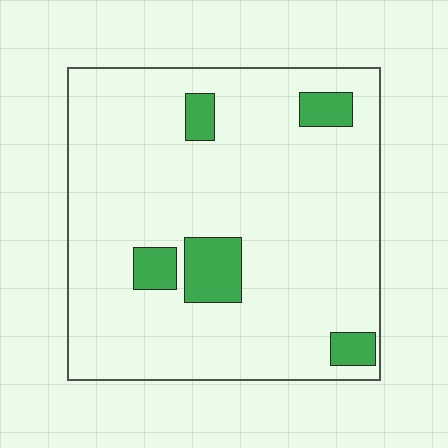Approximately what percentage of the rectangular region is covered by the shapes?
Approximately 10%.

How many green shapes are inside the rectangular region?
5.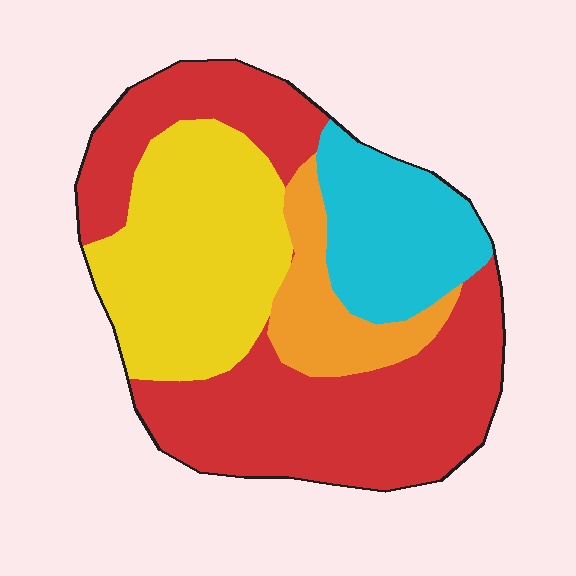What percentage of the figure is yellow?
Yellow covers about 30% of the figure.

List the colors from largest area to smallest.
From largest to smallest: red, yellow, cyan, orange.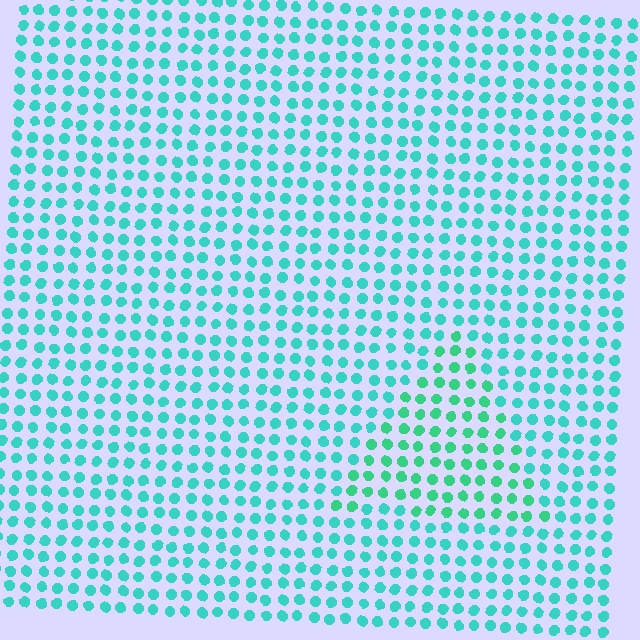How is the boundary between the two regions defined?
The boundary is defined purely by a slight shift in hue (about 25 degrees). Spacing, size, and orientation are identical on both sides.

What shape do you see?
I see a triangle.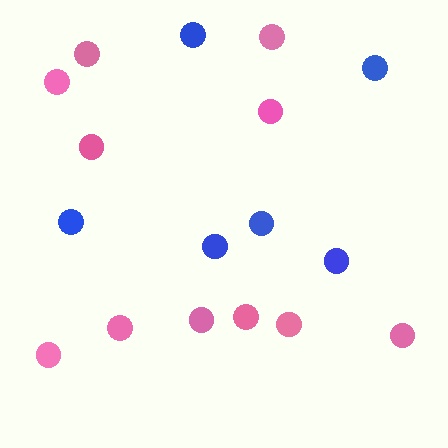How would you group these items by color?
There are 2 groups: one group of pink circles (11) and one group of blue circles (6).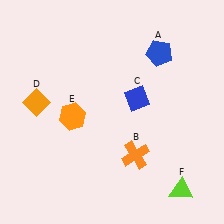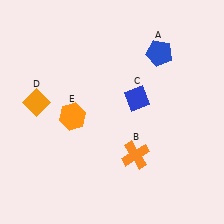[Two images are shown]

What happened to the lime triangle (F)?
The lime triangle (F) was removed in Image 2. It was in the bottom-right area of Image 1.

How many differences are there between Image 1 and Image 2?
There is 1 difference between the two images.